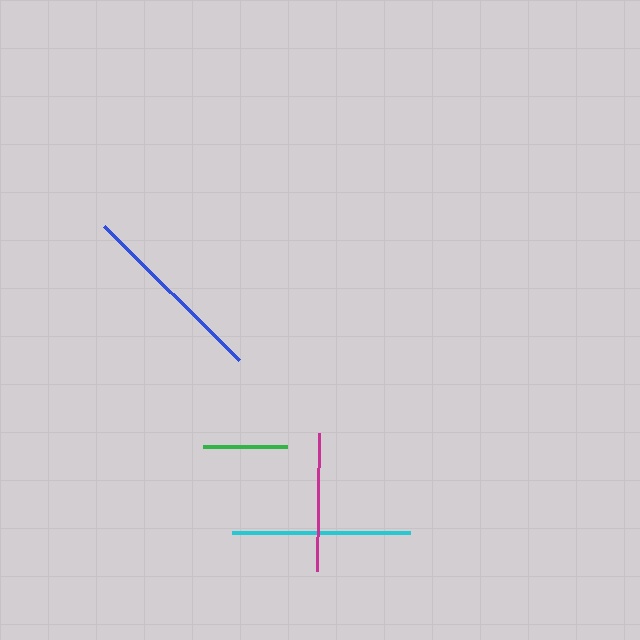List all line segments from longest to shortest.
From longest to shortest: blue, cyan, magenta, green.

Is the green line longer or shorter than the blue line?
The blue line is longer than the green line.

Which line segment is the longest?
The blue line is the longest at approximately 190 pixels.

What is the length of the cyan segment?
The cyan segment is approximately 178 pixels long.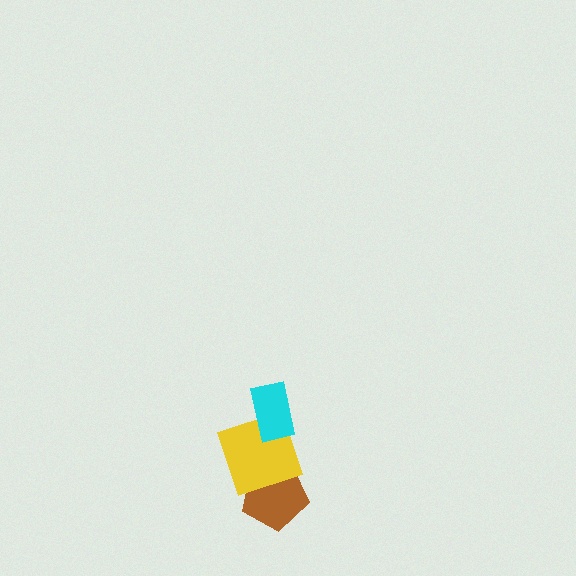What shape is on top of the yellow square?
The cyan rectangle is on top of the yellow square.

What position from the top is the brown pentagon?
The brown pentagon is 3rd from the top.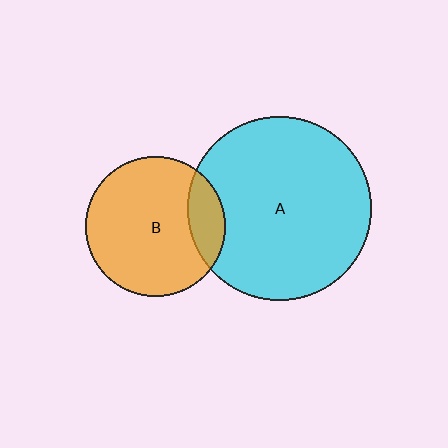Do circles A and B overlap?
Yes.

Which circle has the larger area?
Circle A (cyan).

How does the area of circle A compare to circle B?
Approximately 1.7 times.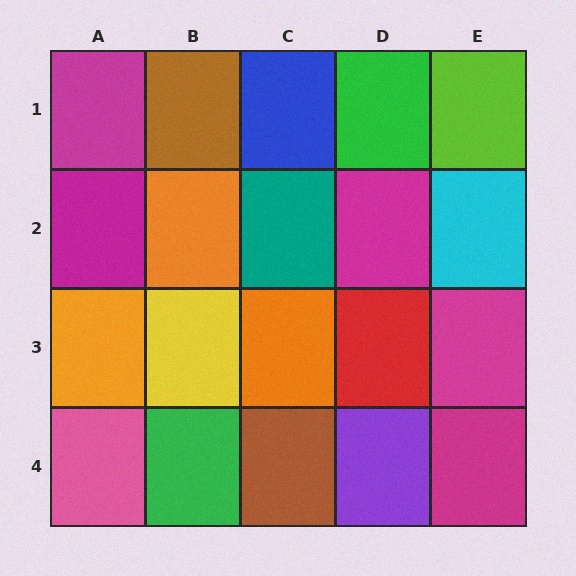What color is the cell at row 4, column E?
Magenta.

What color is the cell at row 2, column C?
Teal.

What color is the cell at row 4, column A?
Pink.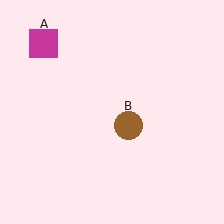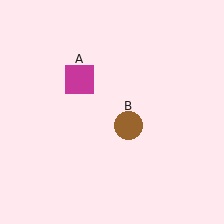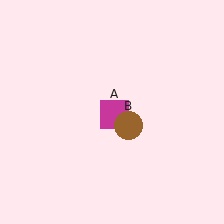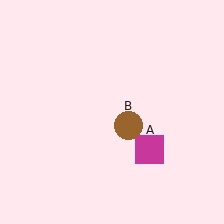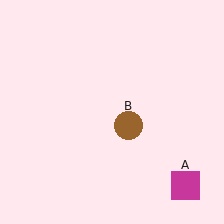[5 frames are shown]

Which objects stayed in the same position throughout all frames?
Brown circle (object B) remained stationary.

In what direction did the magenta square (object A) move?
The magenta square (object A) moved down and to the right.